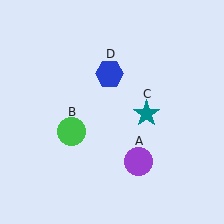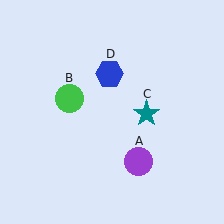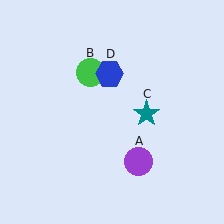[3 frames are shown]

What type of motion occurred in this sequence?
The green circle (object B) rotated clockwise around the center of the scene.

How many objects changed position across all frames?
1 object changed position: green circle (object B).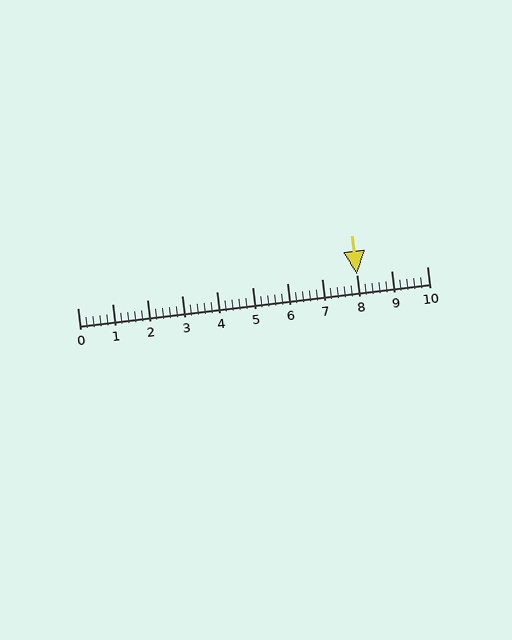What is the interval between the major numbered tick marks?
The major tick marks are spaced 1 units apart.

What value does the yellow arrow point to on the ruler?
The yellow arrow points to approximately 8.0.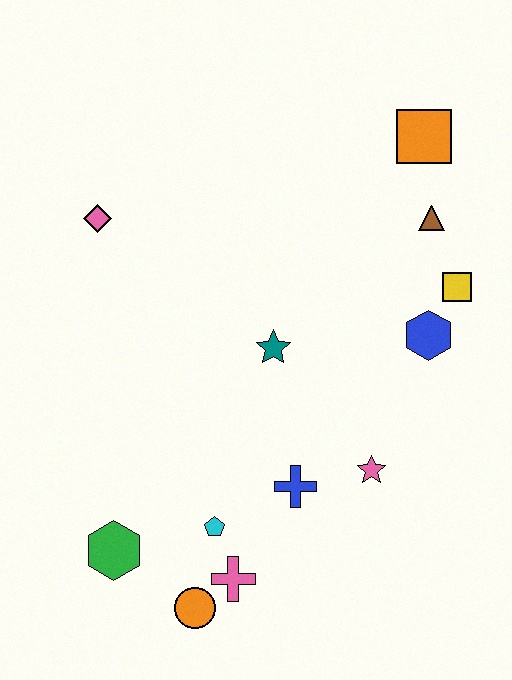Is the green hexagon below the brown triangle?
Yes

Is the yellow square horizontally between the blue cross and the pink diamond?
No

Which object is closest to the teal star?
The blue cross is closest to the teal star.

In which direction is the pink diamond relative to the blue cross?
The pink diamond is above the blue cross.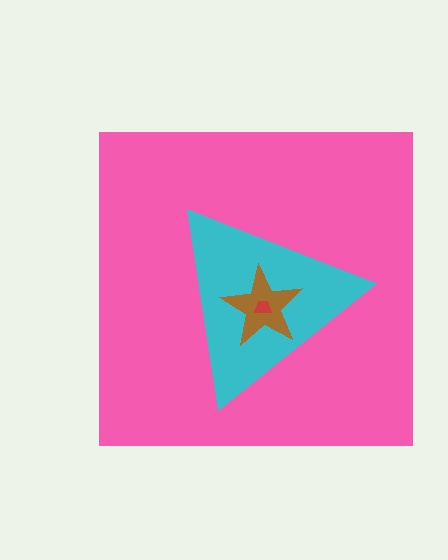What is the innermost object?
The red trapezoid.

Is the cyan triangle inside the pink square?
Yes.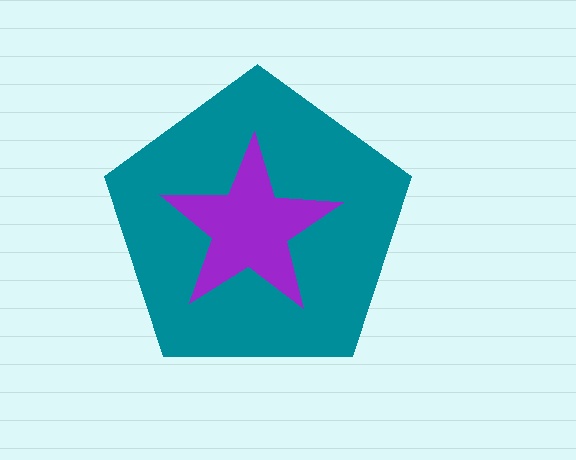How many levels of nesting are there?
2.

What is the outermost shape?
The teal pentagon.